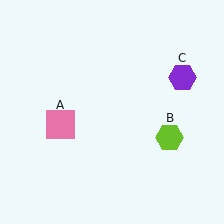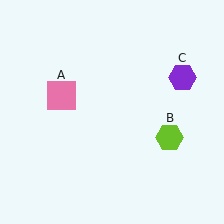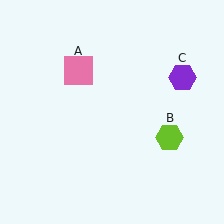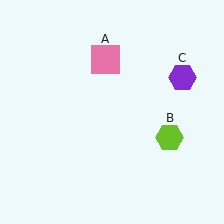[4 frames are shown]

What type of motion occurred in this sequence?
The pink square (object A) rotated clockwise around the center of the scene.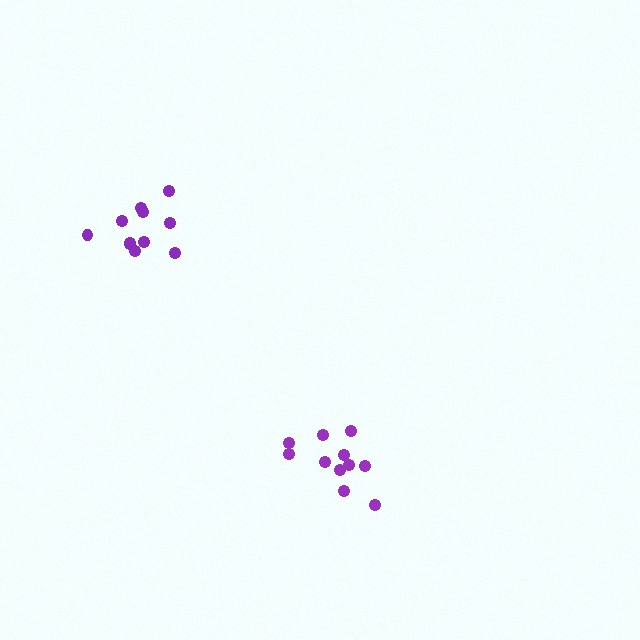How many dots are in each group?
Group 1: 11 dots, Group 2: 11 dots (22 total).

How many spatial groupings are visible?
There are 2 spatial groupings.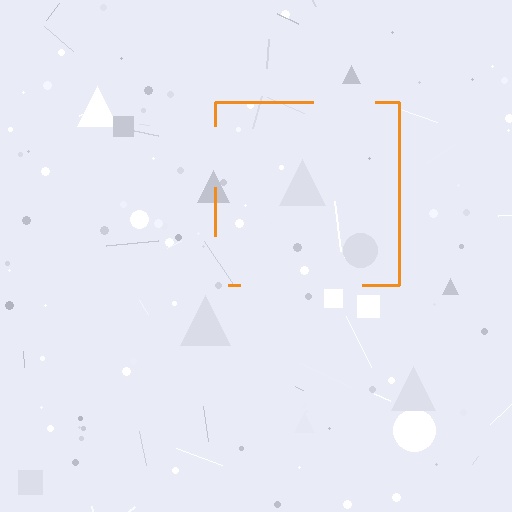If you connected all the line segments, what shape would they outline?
They would outline a square.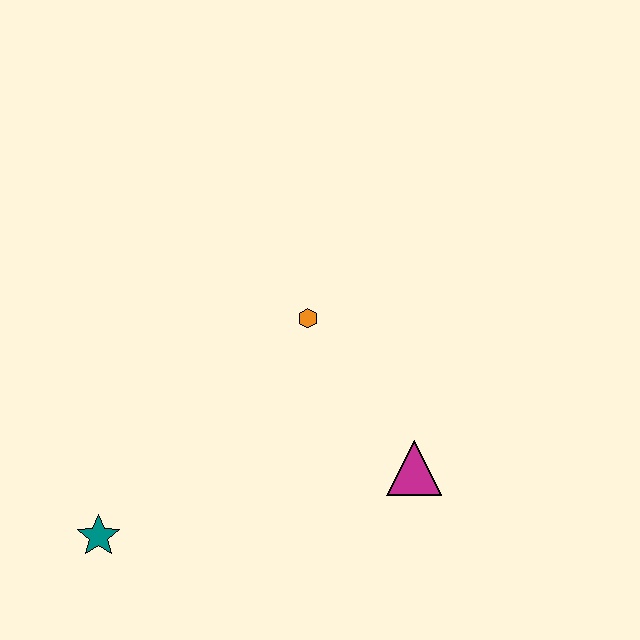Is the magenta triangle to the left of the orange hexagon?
No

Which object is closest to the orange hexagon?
The magenta triangle is closest to the orange hexagon.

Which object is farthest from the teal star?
The magenta triangle is farthest from the teal star.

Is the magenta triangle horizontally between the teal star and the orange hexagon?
No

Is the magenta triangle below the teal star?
No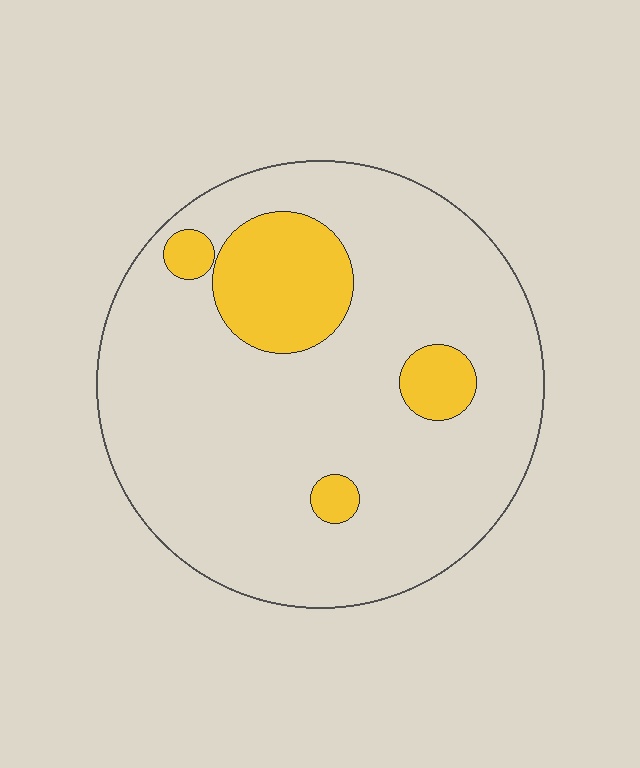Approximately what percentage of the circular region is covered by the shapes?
Approximately 15%.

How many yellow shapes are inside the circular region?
4.